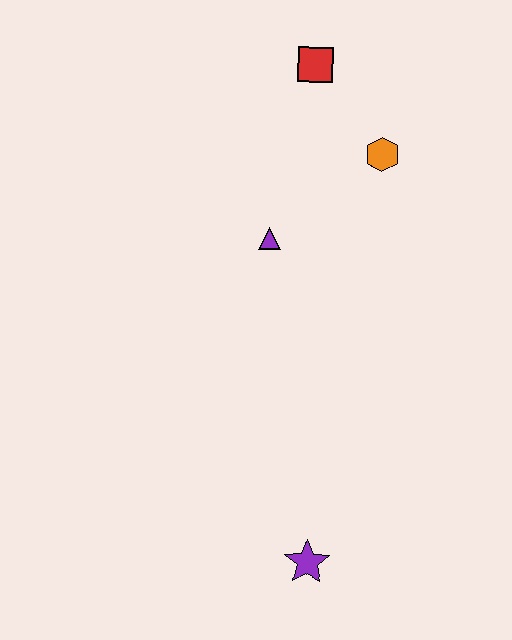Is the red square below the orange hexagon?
No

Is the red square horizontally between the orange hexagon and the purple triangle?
Yes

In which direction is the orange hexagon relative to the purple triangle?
The orange hexagon is to the right of the purple triangle.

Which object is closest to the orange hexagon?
The red square is closest to the orange hexagon.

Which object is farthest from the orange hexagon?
The purple star is farthest from the orange hexagon.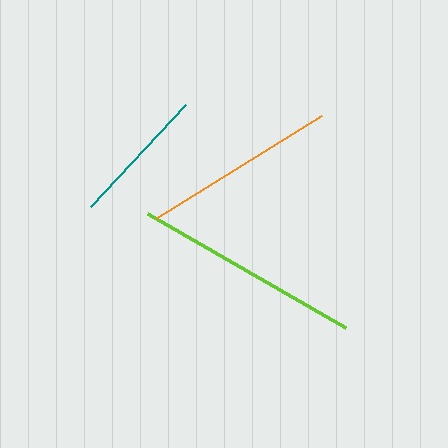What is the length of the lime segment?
The lime segment is approximately 228 pixels long.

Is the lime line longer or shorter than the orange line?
The lime line is longer than the orange line.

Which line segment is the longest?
The lime line is the longest at approximately 228 pixels.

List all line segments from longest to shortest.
From longest to shortest: lime, orange, teal.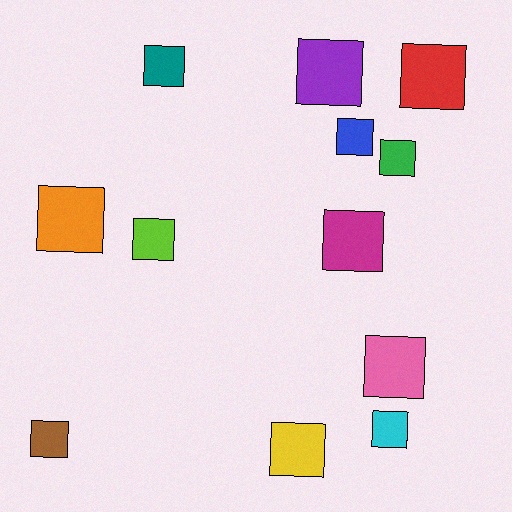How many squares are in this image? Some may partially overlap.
There are 12 squares.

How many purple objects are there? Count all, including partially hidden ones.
There is 1 purple object.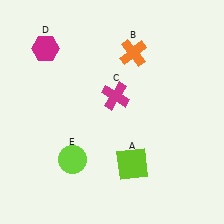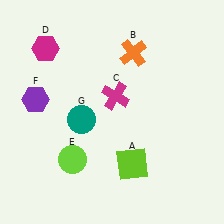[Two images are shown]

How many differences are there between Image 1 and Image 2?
There are 2 differences between the two images.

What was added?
A purple hexagon (F), a teal circle (G) were added in Image 2.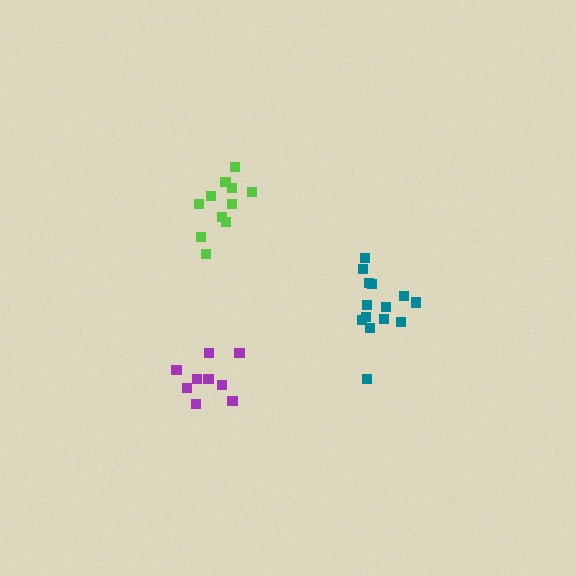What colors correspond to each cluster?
The clusters are colored: teal, lime, purple.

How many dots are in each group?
Group 1: 14 dots, Group 2: 11 dots, Group 3: 9 dots (34 total).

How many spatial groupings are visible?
There are 3 spatial groupings.